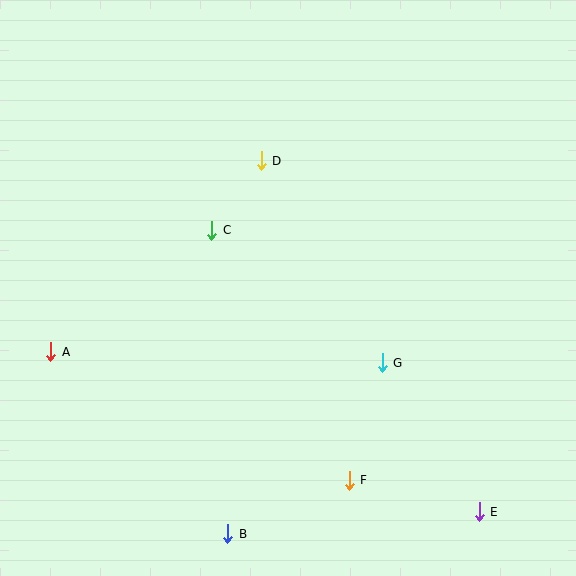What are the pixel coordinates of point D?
Point D is at (261, 161).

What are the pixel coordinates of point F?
Point F is at (349, 480).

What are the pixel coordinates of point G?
Point G is at (382, 363).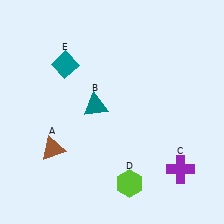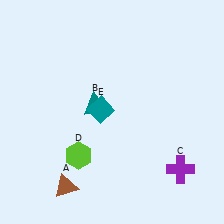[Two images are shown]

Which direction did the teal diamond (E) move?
The teal diamond (E) moved down.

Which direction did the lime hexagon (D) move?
The lime hexagon (D) moved left.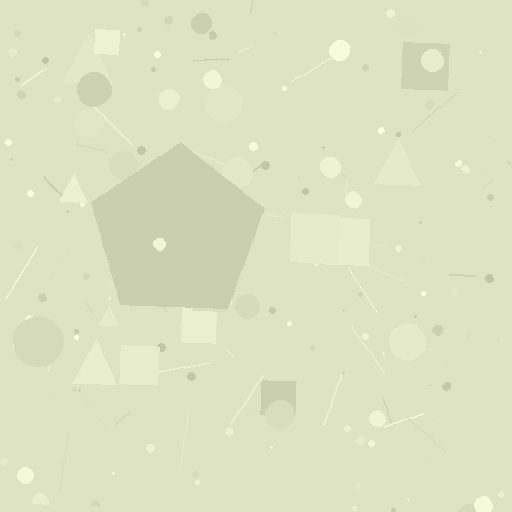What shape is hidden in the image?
A pentagon is hidden in the image.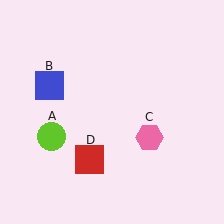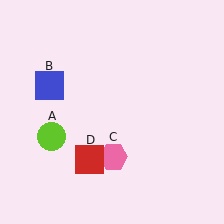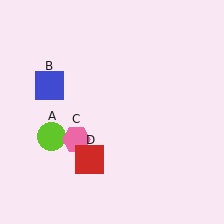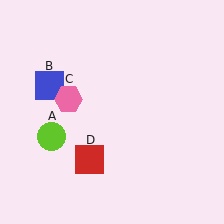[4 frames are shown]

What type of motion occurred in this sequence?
The pink hexagon (object C) rotated clockwise around the center of the scene.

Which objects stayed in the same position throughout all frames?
Lime circle (object A) and blue square (object B) and red square (object D) remained stationary.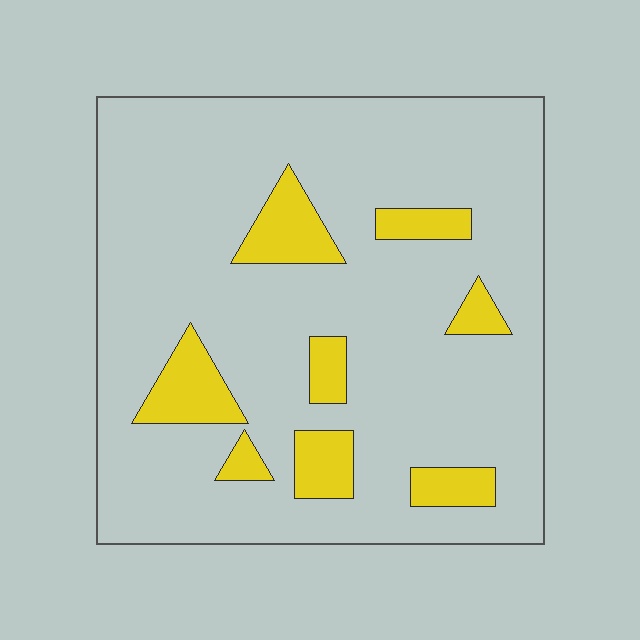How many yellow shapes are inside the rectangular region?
8.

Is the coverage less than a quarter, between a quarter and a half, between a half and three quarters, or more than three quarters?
Less than a quarter.